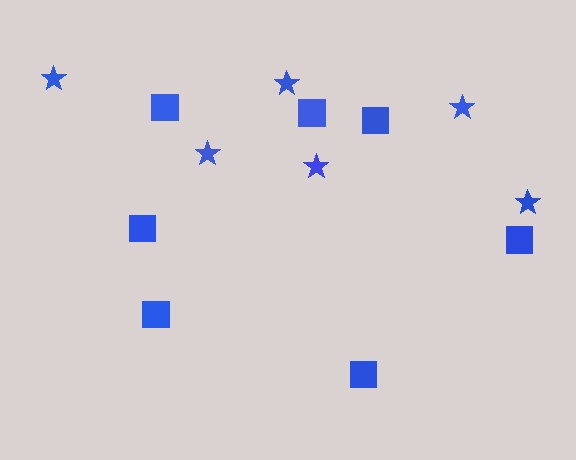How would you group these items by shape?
There are 2 groups: one group of squares (7) and one group of stars (6).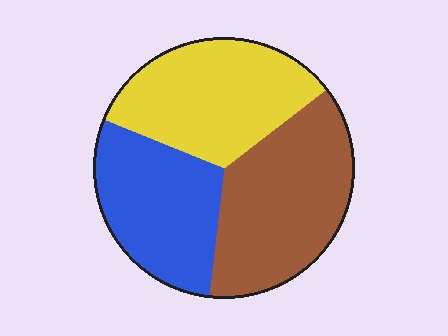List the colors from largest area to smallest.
From largest to smallest: brown, yellow, blue.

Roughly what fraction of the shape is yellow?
Yellow covers around 35% of the shape.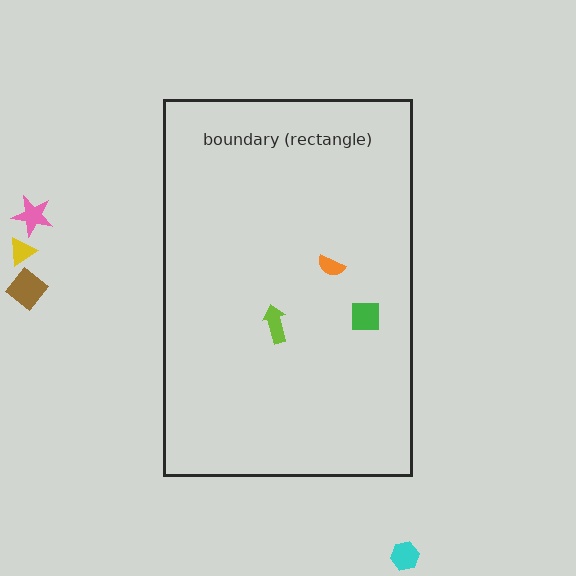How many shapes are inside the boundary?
3 inside, 4 outside.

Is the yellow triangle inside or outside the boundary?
Outside.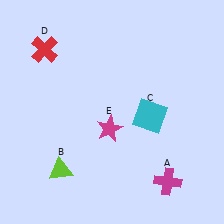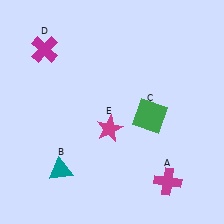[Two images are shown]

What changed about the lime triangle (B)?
In Image 1, B is lime. In Image 2, it changed to teal.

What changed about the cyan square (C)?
In Image 1, C is cyan. In Image 2, it changed to green.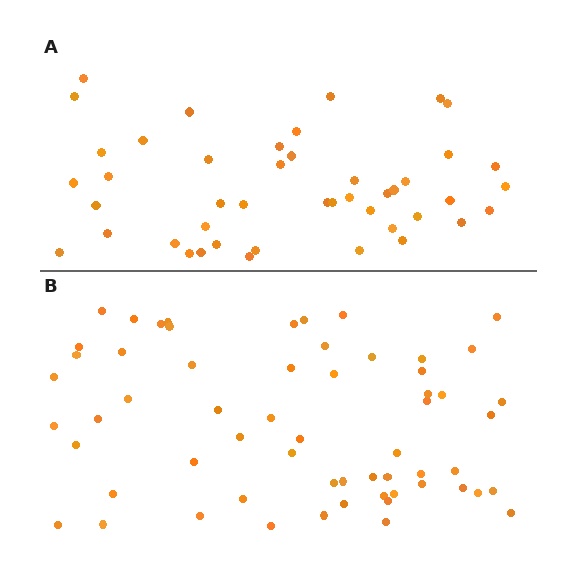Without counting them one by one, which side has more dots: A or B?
Region B (the bottom region) has more dots.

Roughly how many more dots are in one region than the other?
Region B has approximately 15 more dots than region A.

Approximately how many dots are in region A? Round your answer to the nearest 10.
About 40 dots. (The exact count is 45, which rounds to 40.)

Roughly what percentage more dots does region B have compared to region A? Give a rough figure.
About 35% more.